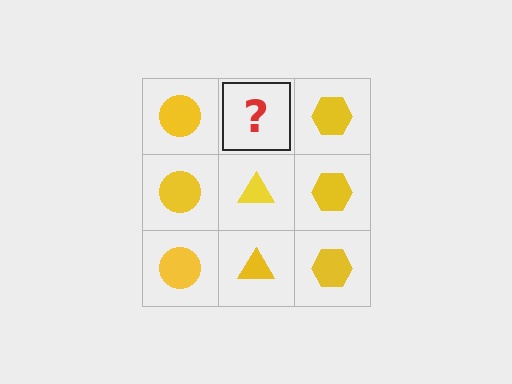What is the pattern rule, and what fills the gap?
The rule is that each column has a consistent shape. The gap should be filled with a yellow triangle.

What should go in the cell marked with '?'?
The missing cell should contain a yellow triangle.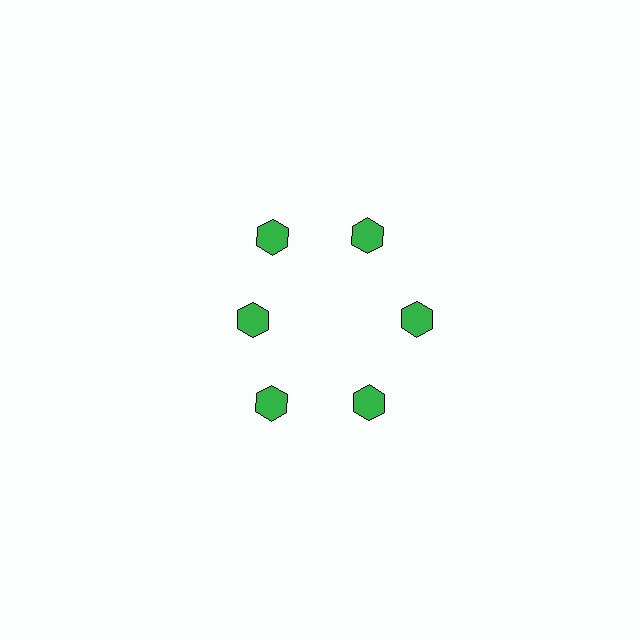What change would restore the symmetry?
The symmetry would be restored by moving it outward, back onto the ring so that all 6 hexagons sit at equal angles and equal distance from the center.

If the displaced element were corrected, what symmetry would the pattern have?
It would have 6-fold rotational symmetry — the pattern would map onto itself every 60 degrees.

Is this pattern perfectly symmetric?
No. The 6 green hexagons are arranged in a ring, but one element near the 9 o'clock position is pulled inward toward the center, breaking the 6-fold rotational symmetry.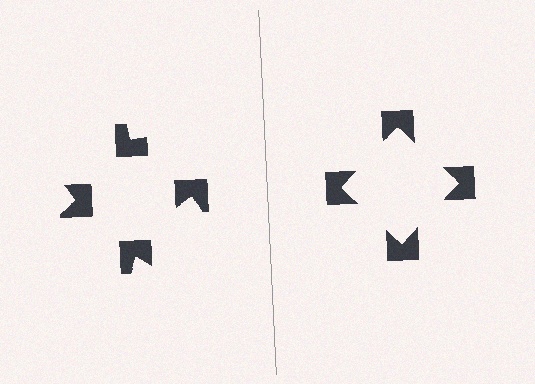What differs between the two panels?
The notched squares are positioned identically on both sides; only the wedge orientations differ. On the right they align to a square; on the left they are misaligned.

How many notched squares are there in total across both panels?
8 — 4 on each side.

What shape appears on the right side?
An illusory square.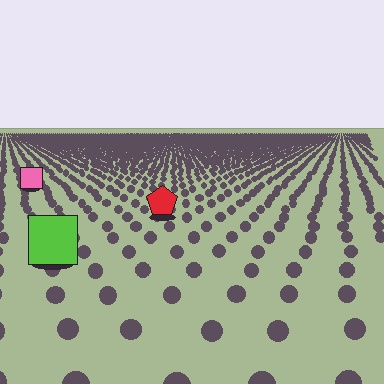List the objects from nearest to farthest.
From nearest to farthest: the lime square, the red pentagon, the pink square.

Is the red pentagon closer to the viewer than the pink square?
Yes. The red pentagon is closer — you can tell from the texture gradient: the ground texture is coarser near it.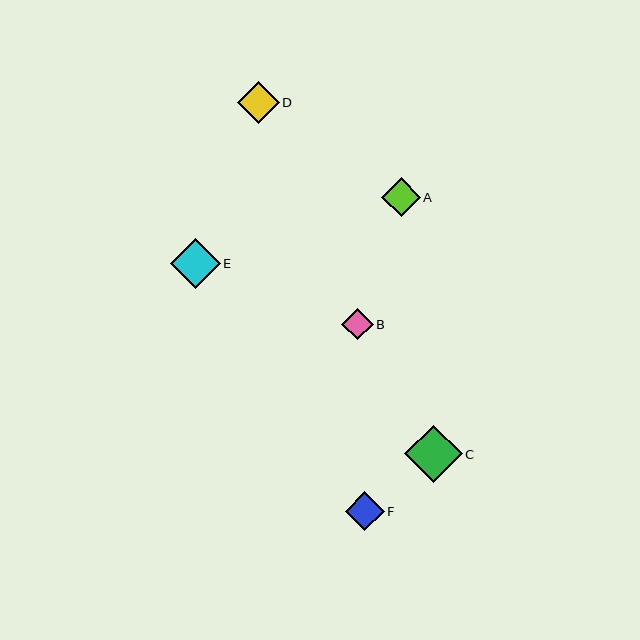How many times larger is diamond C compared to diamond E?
Diamond C is approximately 1.2 times the size of diamond E.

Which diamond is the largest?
Diamond C is the largest with a size of approximately 57 pixels.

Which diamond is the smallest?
Diamond B is the smallest with a size of approximately 32 pixels.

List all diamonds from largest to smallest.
From largest to smallest: C, E, D, A, F, B.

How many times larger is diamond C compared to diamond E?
Diamond C is approximately 1.2 times the size of diamond E.